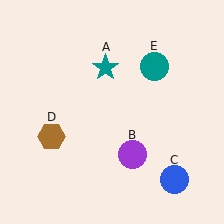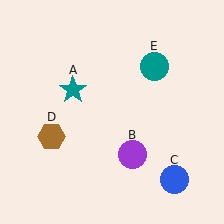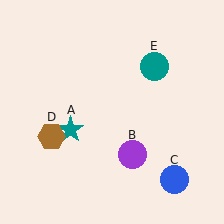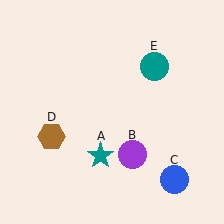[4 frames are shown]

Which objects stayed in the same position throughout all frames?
Purple circle (object B) and blue circle (object C) and brown hexagon (object D) and teal circle (object E) remained stationary.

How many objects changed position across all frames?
1 object changed position: teal star (object A).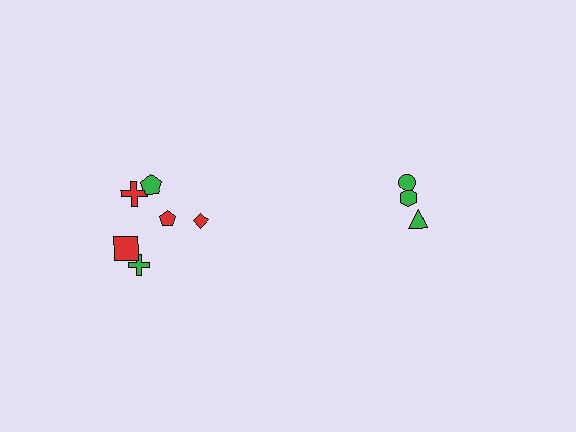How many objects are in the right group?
There are 3 objects.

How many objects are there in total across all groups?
There are 9 objects.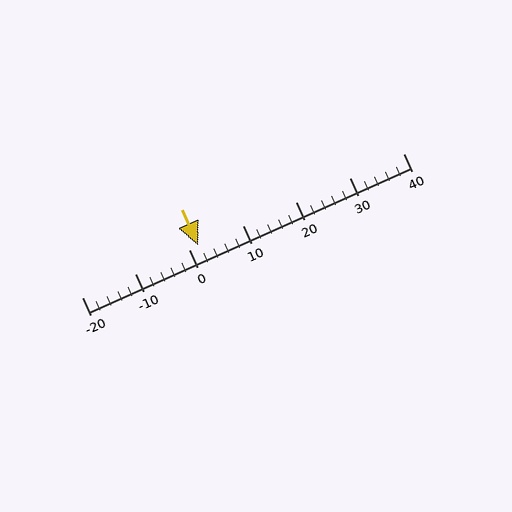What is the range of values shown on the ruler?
The ruler shows values from -20 to 40.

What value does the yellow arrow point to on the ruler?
The yellow arrow points to approximately 2.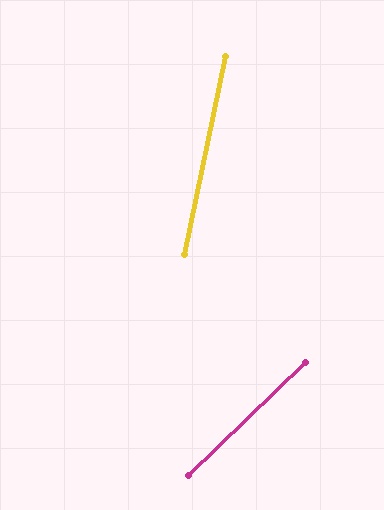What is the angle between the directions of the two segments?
Approximately 35 degrees.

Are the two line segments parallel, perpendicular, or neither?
Neither parallel nor perpendicular — they differ by about 35°.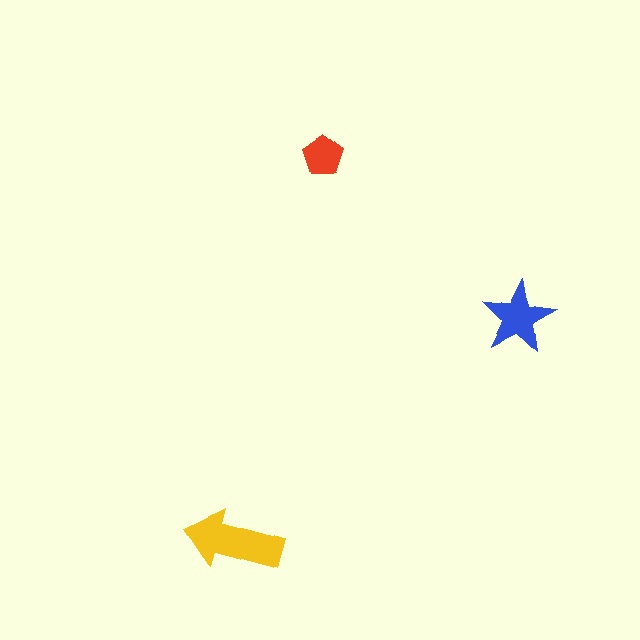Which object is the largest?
The yellow arrow.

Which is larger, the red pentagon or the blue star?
The blue star.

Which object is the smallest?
The red pentagon.